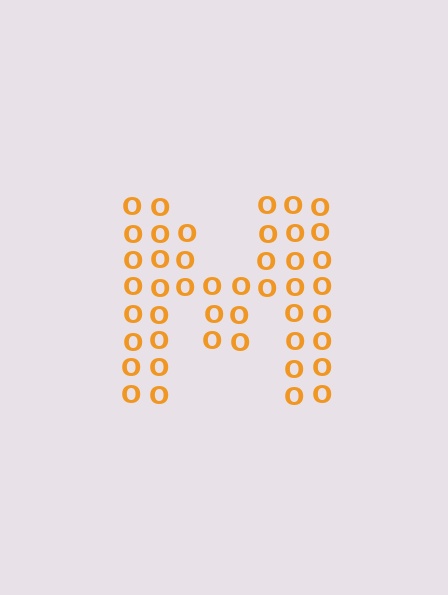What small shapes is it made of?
It is made of small letter O's.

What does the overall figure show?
The overall figure shows the letter M.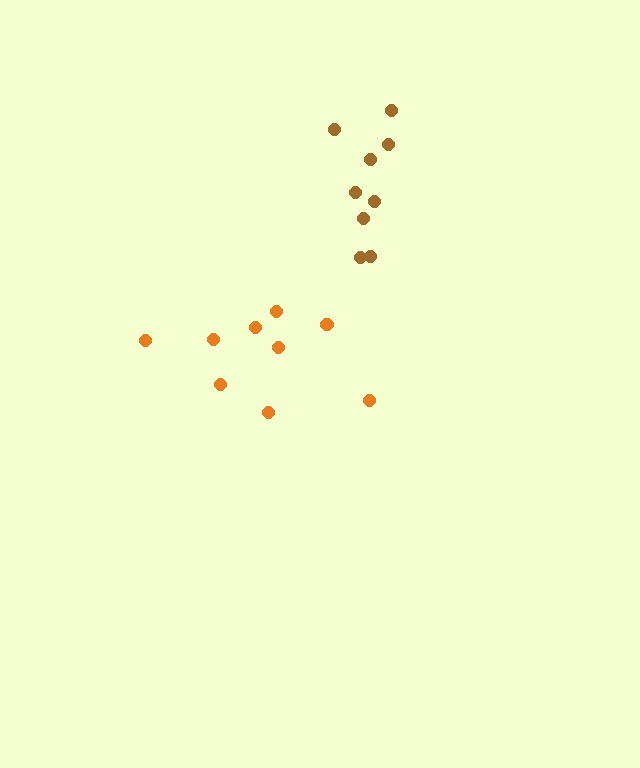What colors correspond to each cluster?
The clusters are colored: brown, orange.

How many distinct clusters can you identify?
There are 2 distinct clusters.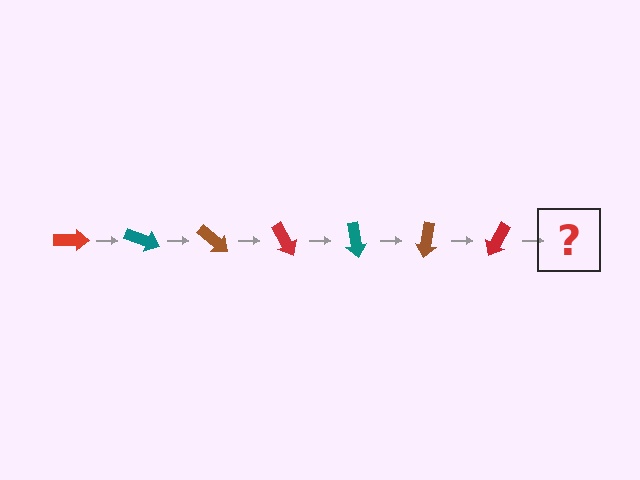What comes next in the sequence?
The next element should be a teal arrow, rotated 140 degrees from the start.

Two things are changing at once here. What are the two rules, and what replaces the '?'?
The two rules are that it rotates 20 degrees each step and the color cycles through red, teal, and brown. The '?' should be a teal arrow, rotated 140 degrees from the start.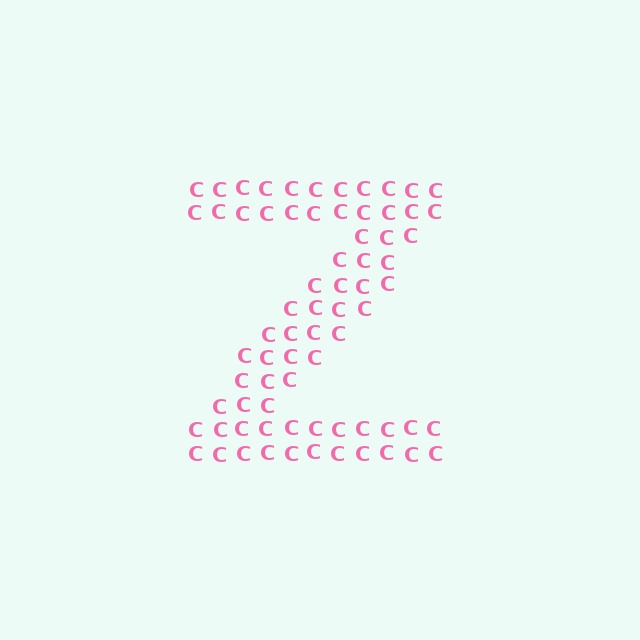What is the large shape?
The large shape is the letter Z.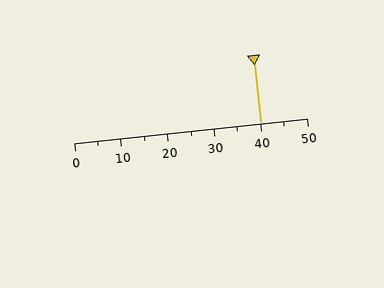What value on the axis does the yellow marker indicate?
The marker indicates approximately 40.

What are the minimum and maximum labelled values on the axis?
The axis runs from 0 to 50.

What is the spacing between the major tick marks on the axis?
The major ticks are spaced 10 apart.